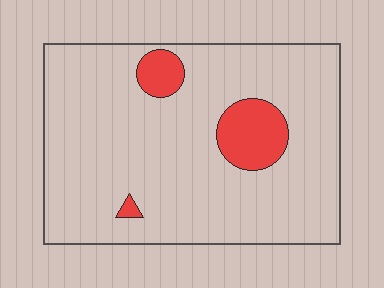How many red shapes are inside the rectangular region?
3.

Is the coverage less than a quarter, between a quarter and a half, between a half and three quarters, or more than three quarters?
Less than a quarter.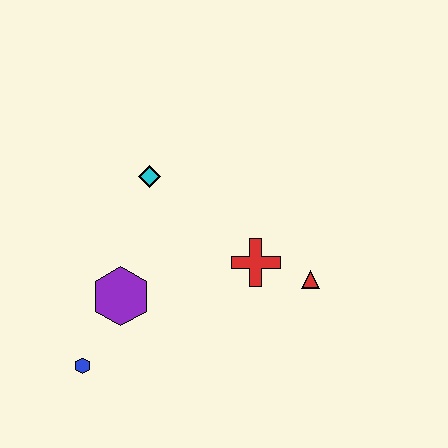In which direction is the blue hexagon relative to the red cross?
The blue hexagon is to the left of the red cross.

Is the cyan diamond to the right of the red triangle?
No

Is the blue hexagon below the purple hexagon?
Yes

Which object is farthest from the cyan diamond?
The blue hexagon is farthest from the cyan diamond.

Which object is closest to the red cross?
The red triangle is closest to the red cross.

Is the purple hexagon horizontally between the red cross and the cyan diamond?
No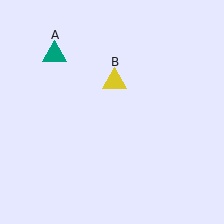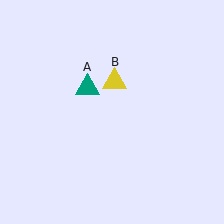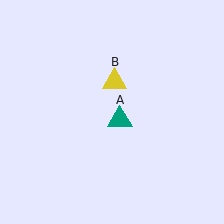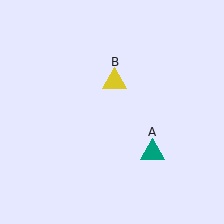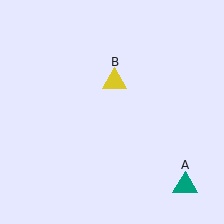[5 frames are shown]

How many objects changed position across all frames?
1 object changed position: teal triangle (object A).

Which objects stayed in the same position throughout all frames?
Yellow triangle (object B) remained stationary.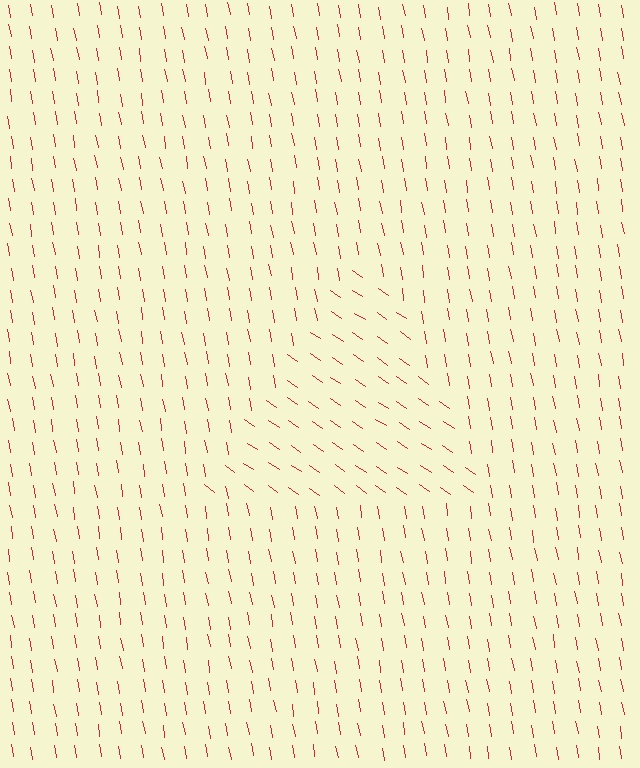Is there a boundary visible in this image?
Yes, there is a texture boundary formed by a change in line orientation.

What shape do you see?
I see a triangle.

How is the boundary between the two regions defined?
The boundary is defined purely by a change in line orientation (approximately 45 degrees difference). All lines are the same color and thickness.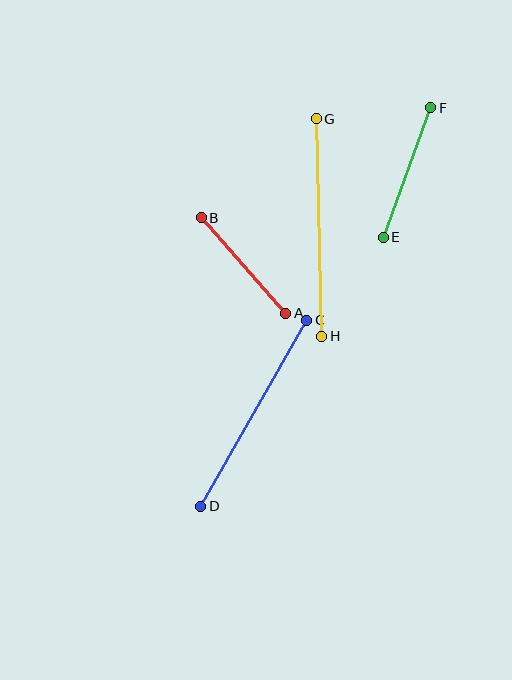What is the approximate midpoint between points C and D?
The midpoint is at approximately (254, 413) pixels.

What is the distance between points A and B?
The distance is approximately 128 pixels.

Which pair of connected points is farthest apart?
Points G and H are farthest apart.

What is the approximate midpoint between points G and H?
The midpoint is at approximately (319, 228) pixels.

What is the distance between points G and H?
The distance is approximately 218 pixels.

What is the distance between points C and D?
The distance is approximately 214 pixels.